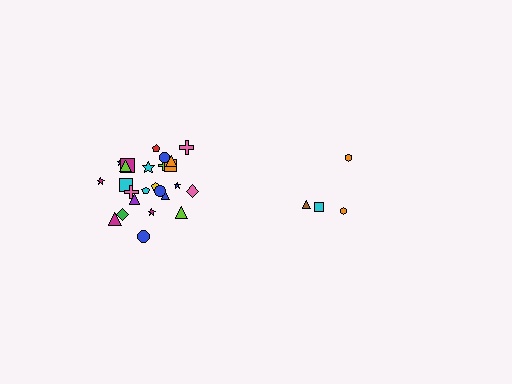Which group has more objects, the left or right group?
The left group.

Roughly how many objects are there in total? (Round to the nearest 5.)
Roughly 30 objects in total.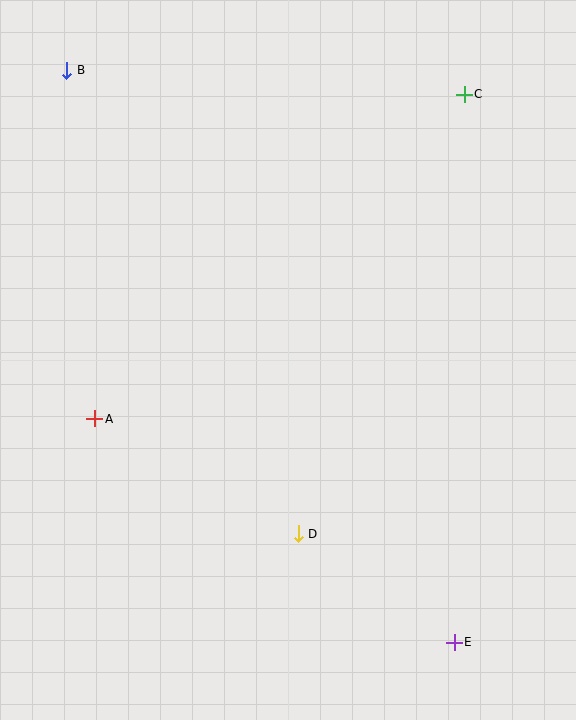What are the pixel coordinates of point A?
Point A is at (95, 419).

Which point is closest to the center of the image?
Point D at (298, 534) is closest to the center.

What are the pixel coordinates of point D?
Point D is at (298, 534).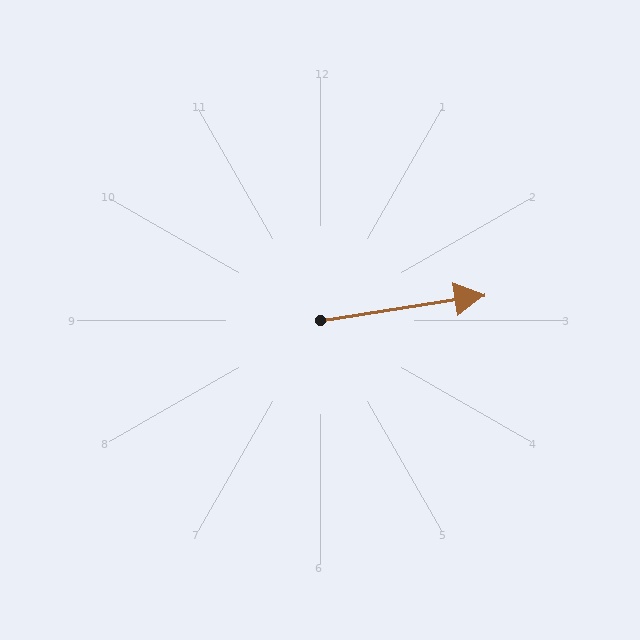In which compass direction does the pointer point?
East.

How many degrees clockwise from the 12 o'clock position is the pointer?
Approximately 81 degrees.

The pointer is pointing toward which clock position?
Roughly 3 o'clock.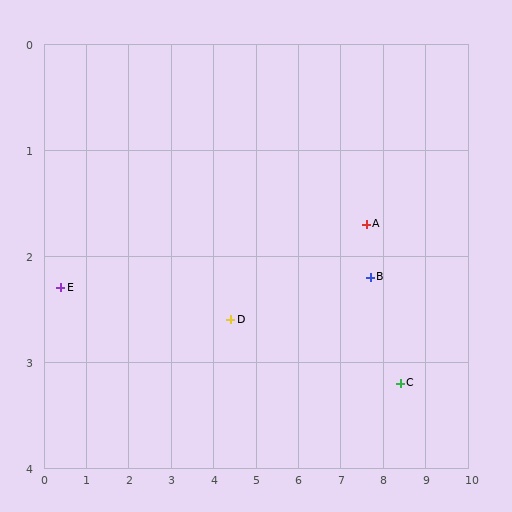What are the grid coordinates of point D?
Point D is at approximately (4.4, 2.6).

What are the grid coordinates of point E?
Point E is at approximately (0.4, 2.3).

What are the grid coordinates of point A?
Point A is at approximately (7.6, 1.7).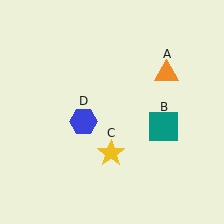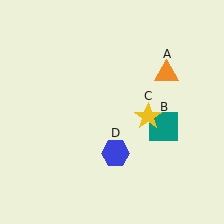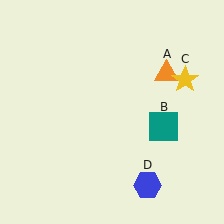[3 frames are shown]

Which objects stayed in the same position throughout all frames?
Orange triangle (object A) and teal square (object B) remained stationary.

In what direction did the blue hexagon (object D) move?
The blue hexagon (object D) moved down and to the right.